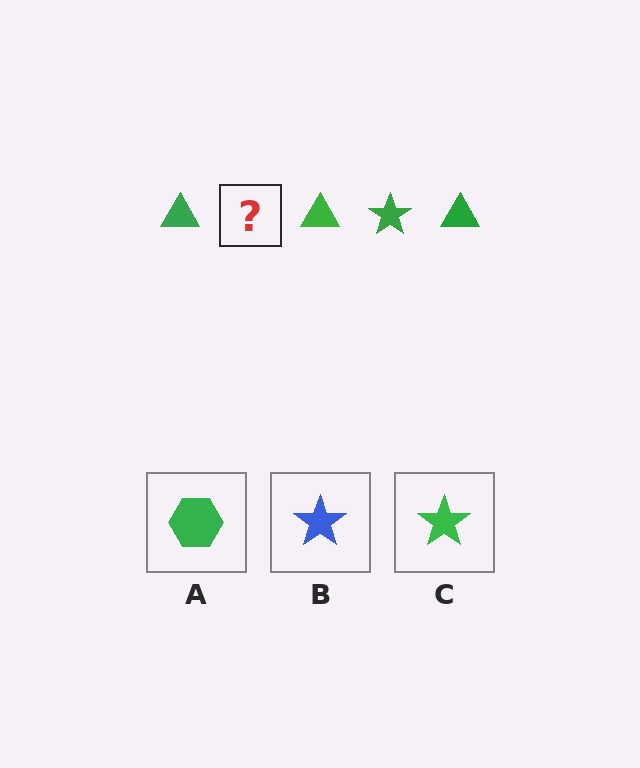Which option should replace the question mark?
Option C.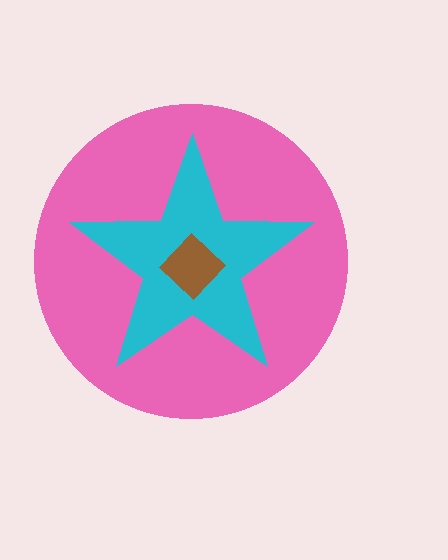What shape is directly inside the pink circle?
The cyan star.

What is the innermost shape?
The brown diamond.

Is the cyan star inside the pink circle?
Yes.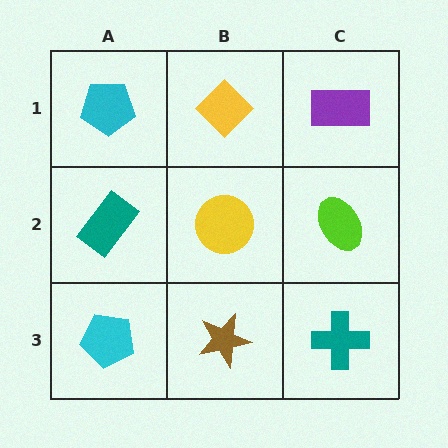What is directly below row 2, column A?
A cyan pentagon.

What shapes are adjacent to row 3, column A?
A teal rectangle (row 2, column A), a brown star (row 3, column B).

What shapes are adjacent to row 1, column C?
A lime ellipse (row 2, column C), a yellow diamond (row 1, column B).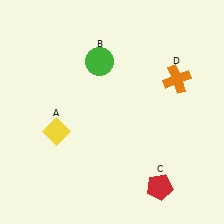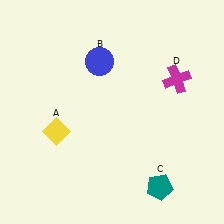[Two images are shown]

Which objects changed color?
B changed from green to blue. C changed from red to teal. D changed from orange to magenta.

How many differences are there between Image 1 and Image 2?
There are 3 differences between the two images.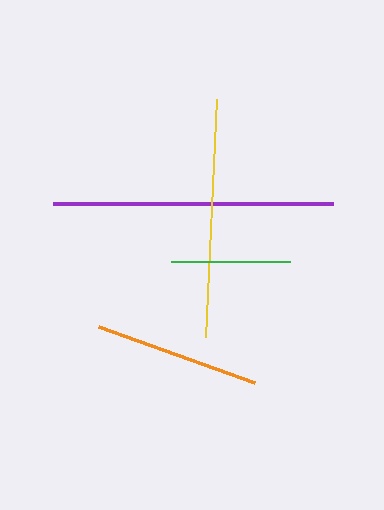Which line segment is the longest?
The purple line is the longest at approximately 279 pixels.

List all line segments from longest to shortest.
From longest to shortest: purple, yellow, orange, green.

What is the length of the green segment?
The green segment is approximately 120 pixels long.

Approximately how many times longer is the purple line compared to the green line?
The purple line is approximately 2.3 times the length of the green line.